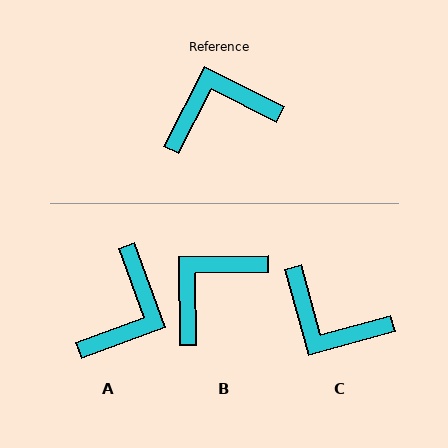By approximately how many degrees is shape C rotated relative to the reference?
Approximately 132 degrees counter-clockwise.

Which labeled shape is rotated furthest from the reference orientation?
A, about 133 degrees away.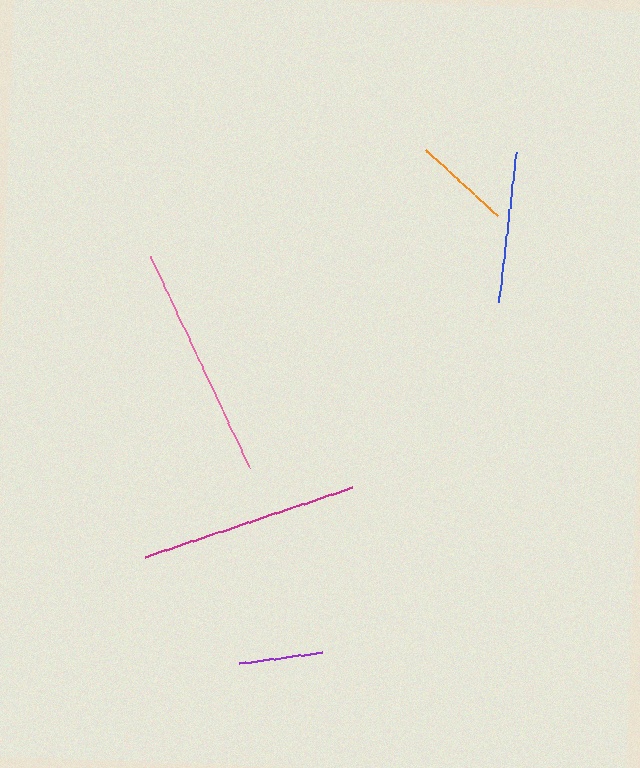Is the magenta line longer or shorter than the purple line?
The magenta line is longer than the purple line.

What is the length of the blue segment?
The blue segment is approximately 151 pixels long.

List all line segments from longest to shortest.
From longest to shortest: pink, magenta, blue, orange, purple.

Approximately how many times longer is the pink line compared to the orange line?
The pink line is approximately 2.4 times the length of the orange line.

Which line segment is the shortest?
The purple line is the shortest at approximately 84 pixels.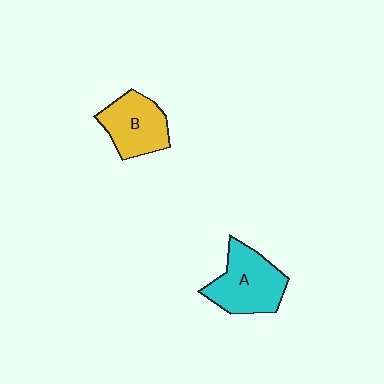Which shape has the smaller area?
Shape B (yellow).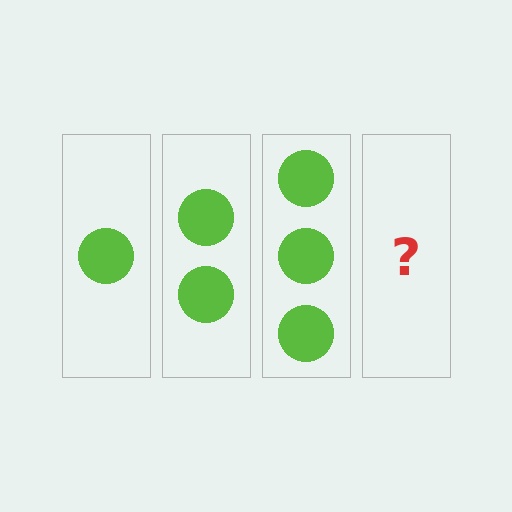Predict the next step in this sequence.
The next step is 4 circles.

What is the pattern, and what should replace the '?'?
The pattern is that each step adds one more circle. The '?' should be 4 circles.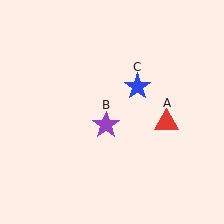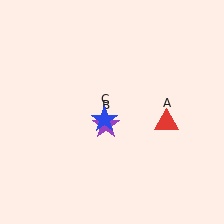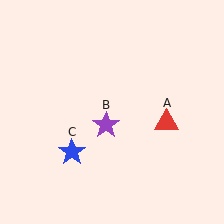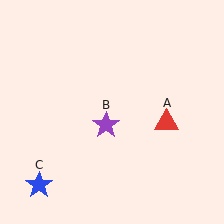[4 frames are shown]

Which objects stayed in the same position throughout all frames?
Red triangle (object A) and purple star (object B) remained stationary.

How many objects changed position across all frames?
1 object changed position: blue star (object C).